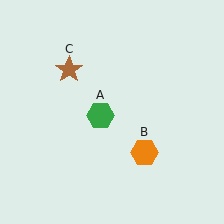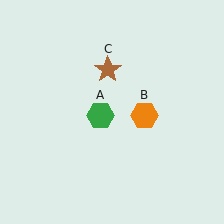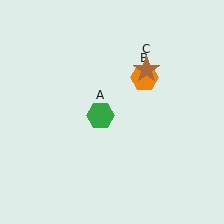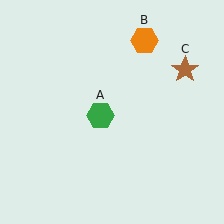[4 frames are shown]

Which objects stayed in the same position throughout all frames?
Green hexagon (object A) remained stationary.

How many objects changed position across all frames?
2 objects changed position: orange hexagon (object B), brown star (object C).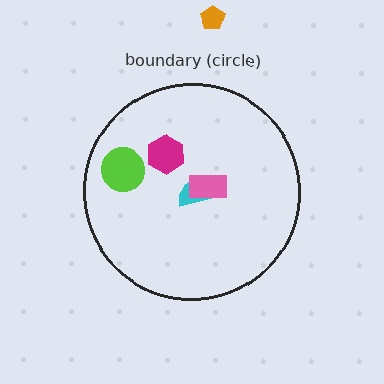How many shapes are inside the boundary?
4 inside, 1 outside.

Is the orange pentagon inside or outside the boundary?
Outside.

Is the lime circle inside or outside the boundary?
Inside.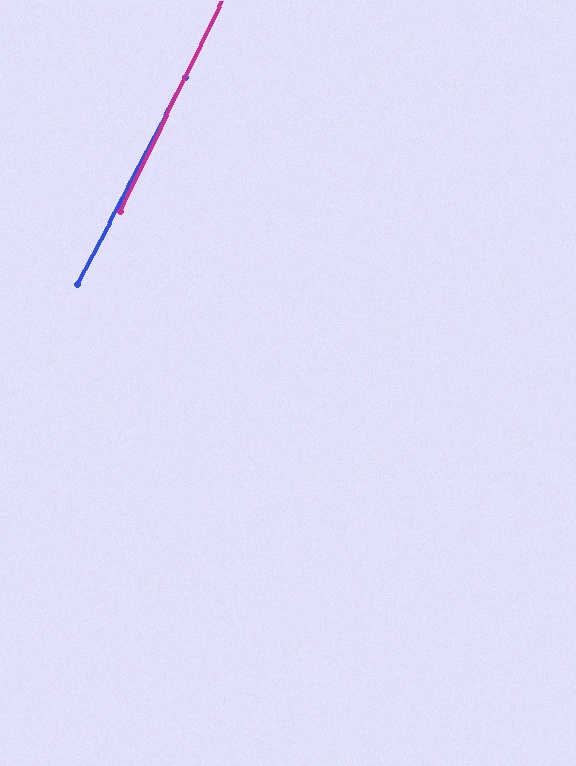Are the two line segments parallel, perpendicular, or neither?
Parallel — their directions differ by only 1.7°.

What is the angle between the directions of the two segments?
Approximately 2 degrees.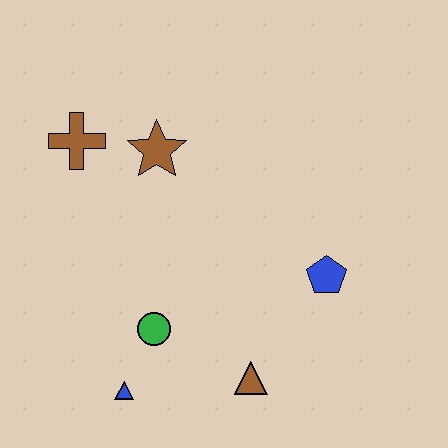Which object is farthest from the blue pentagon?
The brown cross is farthest from the blue pentagon.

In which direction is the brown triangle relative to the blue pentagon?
The brown triangle is below the blue pentagon.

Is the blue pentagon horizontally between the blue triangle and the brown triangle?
No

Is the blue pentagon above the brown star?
No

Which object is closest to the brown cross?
The brown star is closest to the brown cross.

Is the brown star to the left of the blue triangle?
No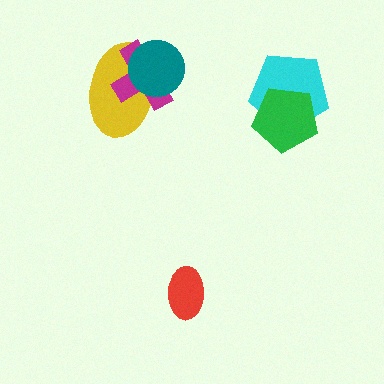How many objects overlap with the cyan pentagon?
1 object overlaps with the cyan pentagon.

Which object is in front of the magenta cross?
The teal circle is in front of the magenta cross.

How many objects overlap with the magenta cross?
2 objects overlap with the magenta cross.